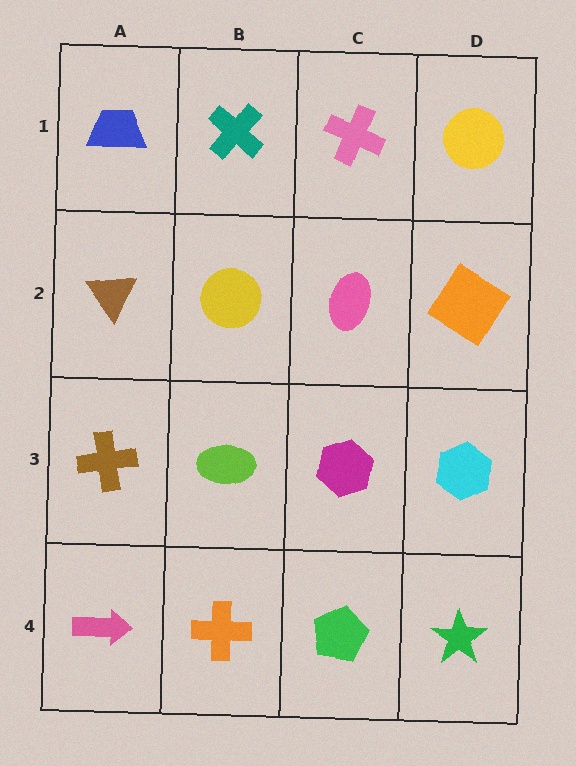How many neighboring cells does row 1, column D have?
2.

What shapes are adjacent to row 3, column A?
A brown triangle (row 2, column A), a pink arrow (row 4, column A), a lime ellipse (row 3, column B).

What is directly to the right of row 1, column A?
A teal cross.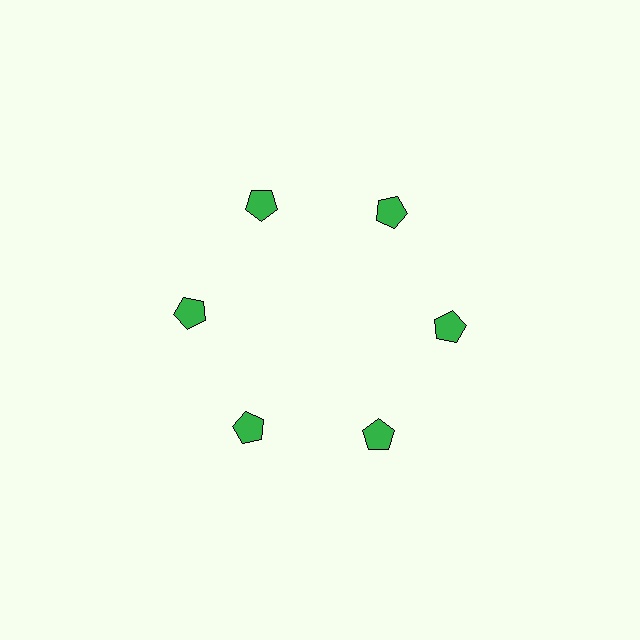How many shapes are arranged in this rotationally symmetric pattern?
There are 6 shapes, arranged in 6 groups of 1.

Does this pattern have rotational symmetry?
Yes, this pattern has 6-fold rotational symmetry. It looks the same after rotating 60 degrees around the center.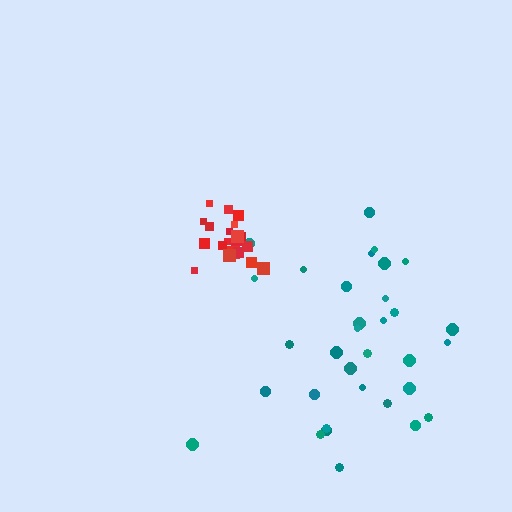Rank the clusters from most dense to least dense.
red, teal.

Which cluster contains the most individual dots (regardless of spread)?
Teal (33).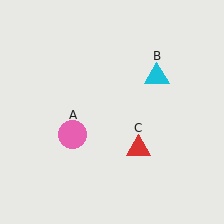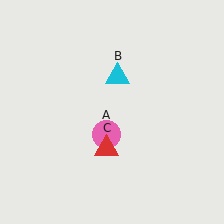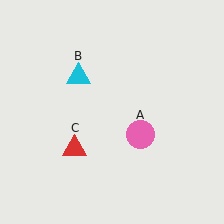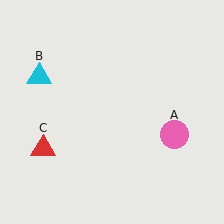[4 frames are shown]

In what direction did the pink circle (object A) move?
The pink circle (object A) moved right.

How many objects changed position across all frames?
3 objects changed position: pink circle (object A), cyan triangle (object B), red triangle (object C).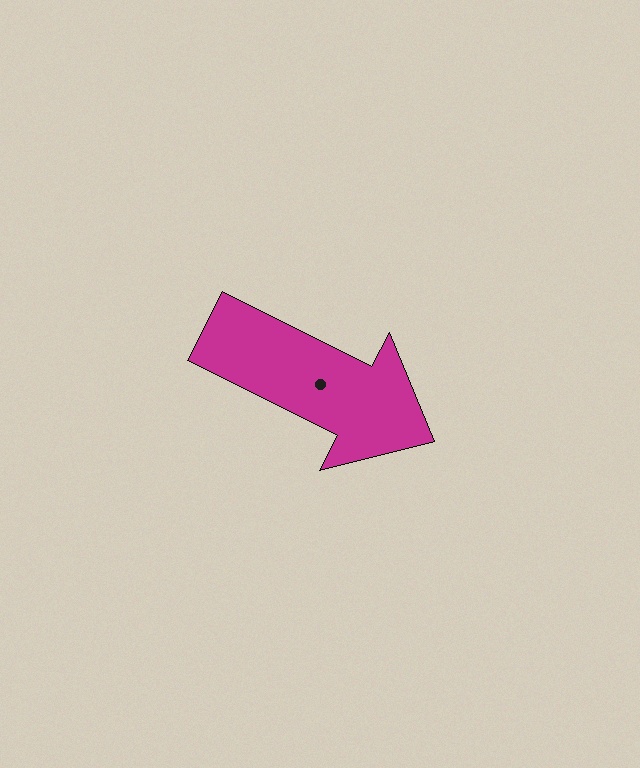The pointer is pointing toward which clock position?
Roughly 4 o'clock.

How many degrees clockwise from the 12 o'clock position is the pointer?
Approximately 117 degrees.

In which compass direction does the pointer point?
Southeast.